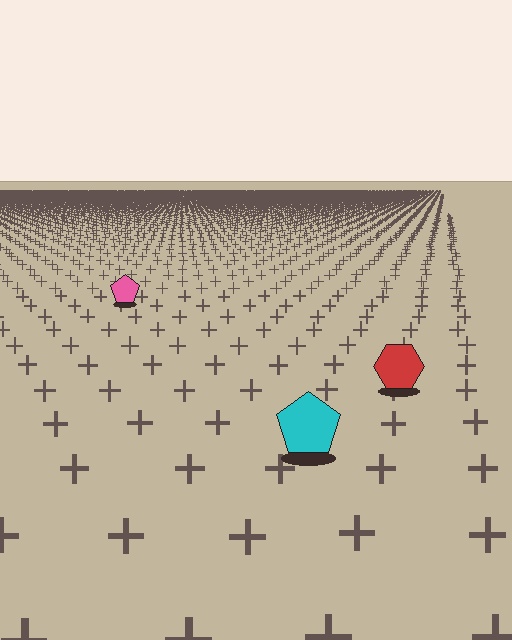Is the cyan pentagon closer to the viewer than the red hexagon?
Yes. The cyan pentagon is closer — you can tell from the texture gradient: the ground texture is coarser near it.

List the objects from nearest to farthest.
From nearest to farthest: the cyan pentagon, the red hexagon, the pink pentagon.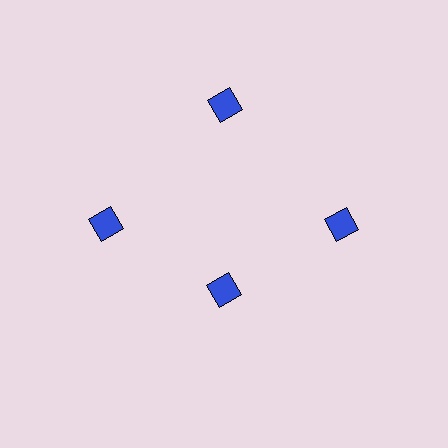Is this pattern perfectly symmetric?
No. The 4 blue diamonds are arranged in a ring, but one element near the 6 o'clock position is pulled inward toward the center, breaking the 4-fold rotational symmetry.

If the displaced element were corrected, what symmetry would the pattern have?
It would have 4-fold rotational symmetry — the pattern would map onto itself every 90 degrees.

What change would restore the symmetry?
The symmetry would be restored by moving it outward, back onto the ring so that all 4 diamonds sit at equal angles and equal distance from the center.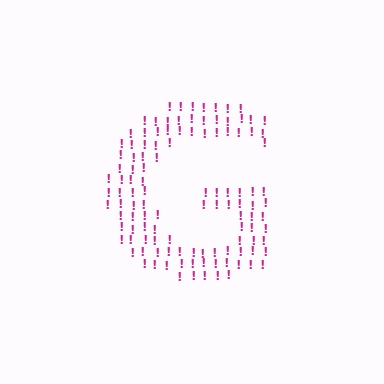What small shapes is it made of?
It is made of small exclamation marks.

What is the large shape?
The large shape is the letter G.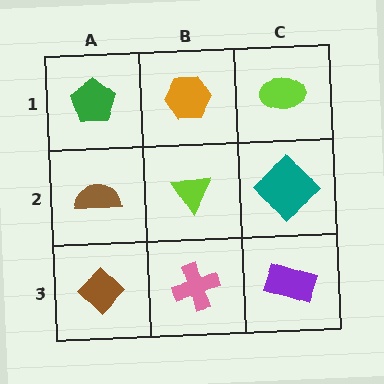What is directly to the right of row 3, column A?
A pink cross.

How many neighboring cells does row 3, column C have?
2.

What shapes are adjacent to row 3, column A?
A brown semicircle (row 2, column A), a pink cross (row 3, column B).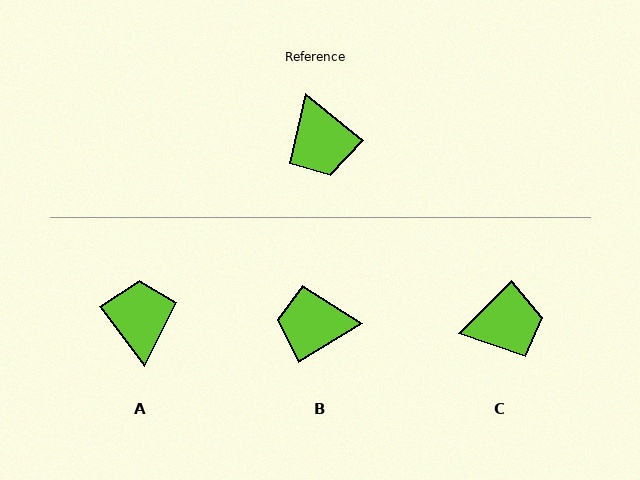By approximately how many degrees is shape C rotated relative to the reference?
Approximately 84 degrees counter-clockwise.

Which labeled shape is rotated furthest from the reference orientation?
A, about 166 degrees away.